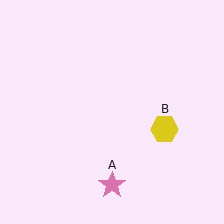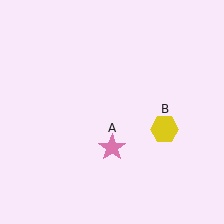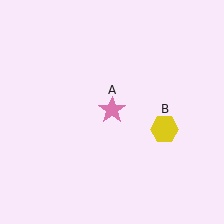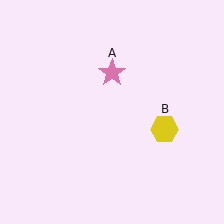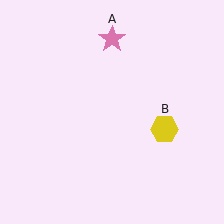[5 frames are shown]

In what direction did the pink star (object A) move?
The pink star (object A) moved up.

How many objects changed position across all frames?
1 object changed position: pink star (object A).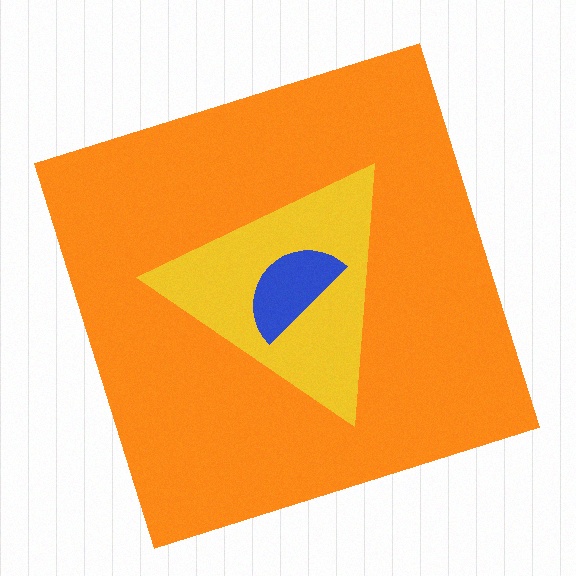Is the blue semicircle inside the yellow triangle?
Yes.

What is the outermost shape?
The orange square.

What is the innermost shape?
The blue semicircle.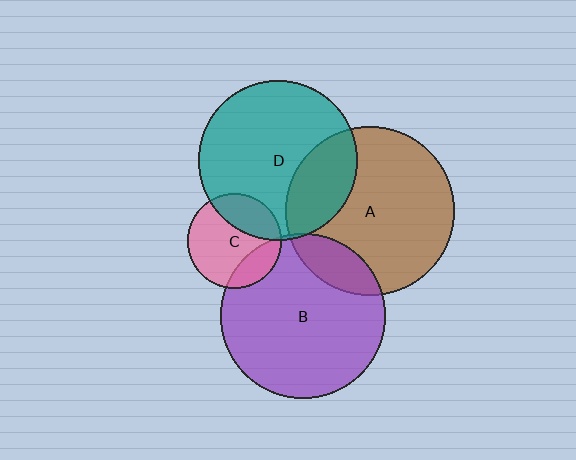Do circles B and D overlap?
Yes.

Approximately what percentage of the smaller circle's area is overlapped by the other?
Approximately 5%.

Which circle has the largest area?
Circle A (brown).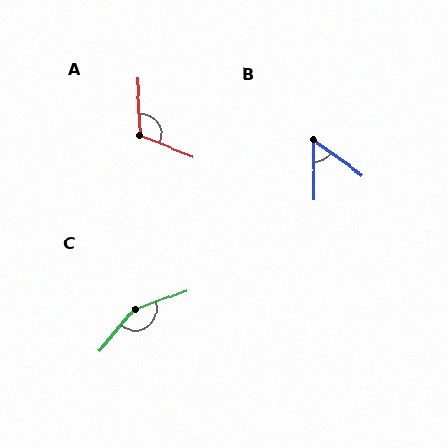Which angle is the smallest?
B, at approximately 54 degrees.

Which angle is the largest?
C, at approximately 149 degrees.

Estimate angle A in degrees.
Approximately 114 degrees.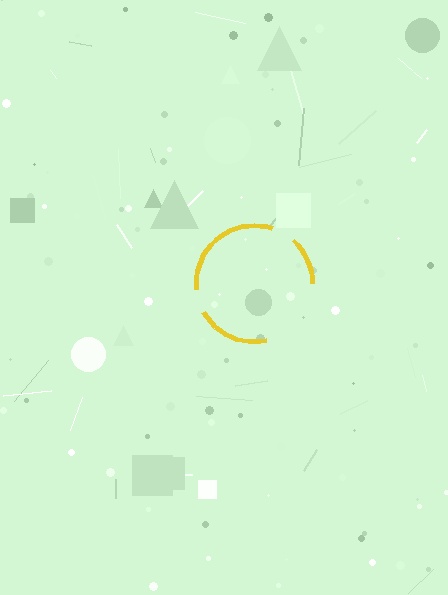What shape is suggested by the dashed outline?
The dashed outline suggests a circle.